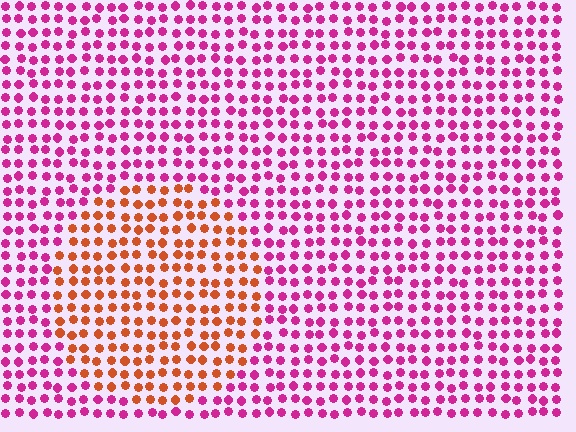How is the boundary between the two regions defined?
The boundary is defined purely by a slight shift in hue (about 55 degrees). Spacing, size, and orientation are identical on both sides.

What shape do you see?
I see a circle.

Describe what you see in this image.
The image is filled with small magenta elements in a uniform arrangement. A circle-shaped region is visible where the elements are tinted to a slightly different hue, forming a subtle color boundary.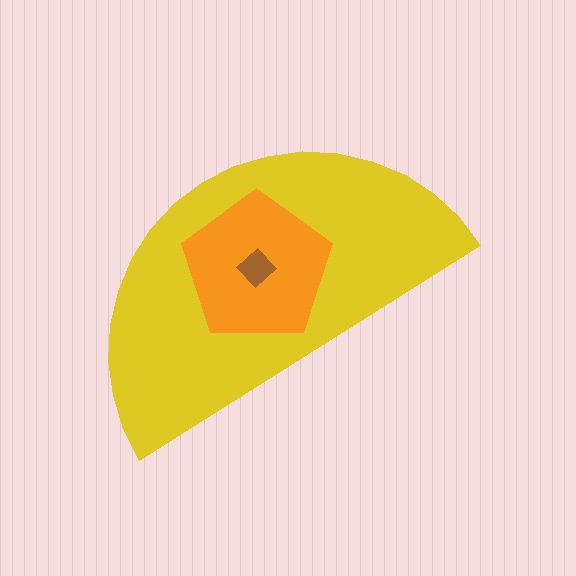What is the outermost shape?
The yellow semicircle.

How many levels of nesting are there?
3.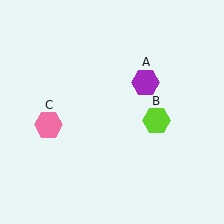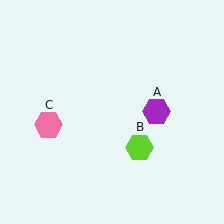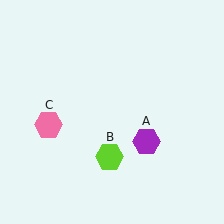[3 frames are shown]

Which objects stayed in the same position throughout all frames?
Pink hexagon (object C) remained stationary.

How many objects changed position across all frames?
2 objects changed position: purple hexagon (object A), lime hexagon (object B).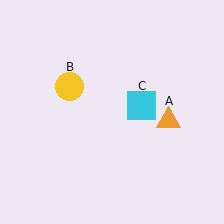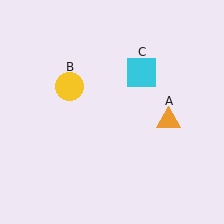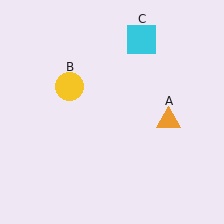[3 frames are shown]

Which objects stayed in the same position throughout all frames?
Orange triangle (object A) and yellow circle (object B) remained stationary.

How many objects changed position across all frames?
1 object changed position: cyan square (object C).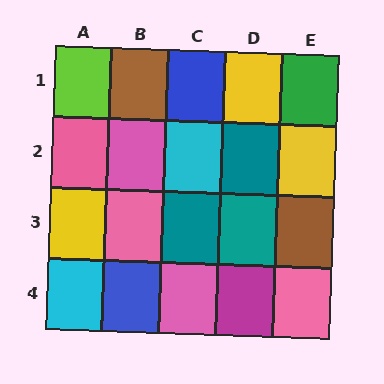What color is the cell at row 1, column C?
Blue.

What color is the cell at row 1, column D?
Yellow.